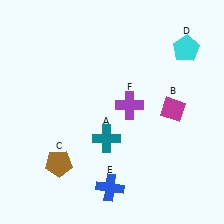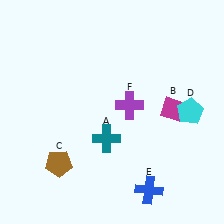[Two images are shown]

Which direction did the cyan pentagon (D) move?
The cyan pentagon (D) moved down.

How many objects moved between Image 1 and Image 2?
2 objects moved between the two images.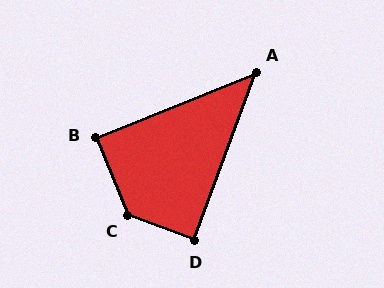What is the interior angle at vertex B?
Approximately 90 degrees (approximately right).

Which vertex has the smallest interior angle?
A, at approximately 48 degrees.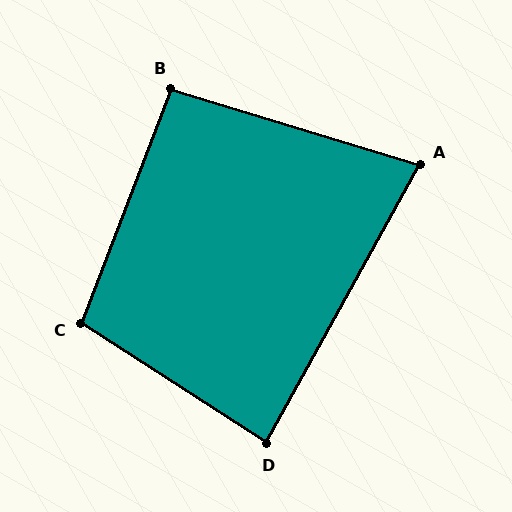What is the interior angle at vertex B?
Approximately 94 degrees (approximately right).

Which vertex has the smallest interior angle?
A, at approximately 78 degrees.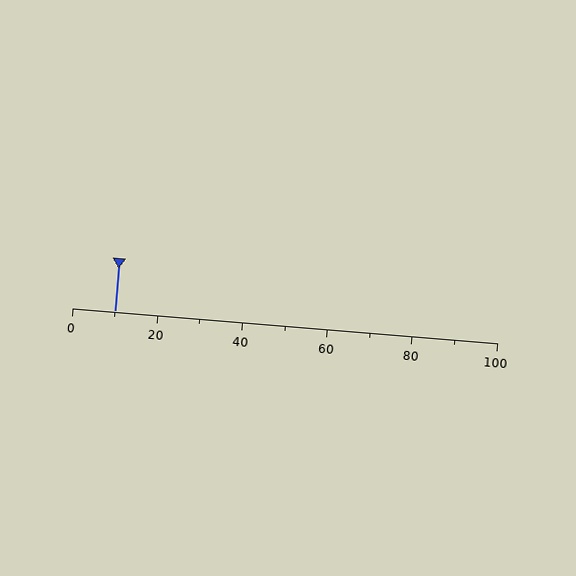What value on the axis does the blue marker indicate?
The marker indicates approximately 10.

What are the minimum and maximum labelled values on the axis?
The axis runs from 0 to 100.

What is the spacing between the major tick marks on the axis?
The major ticks are spaced 20 apart.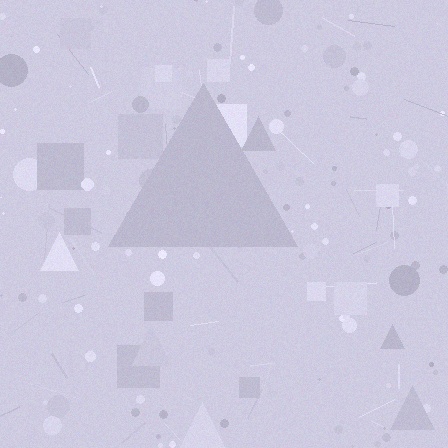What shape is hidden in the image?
A triangle is hidden in the image.